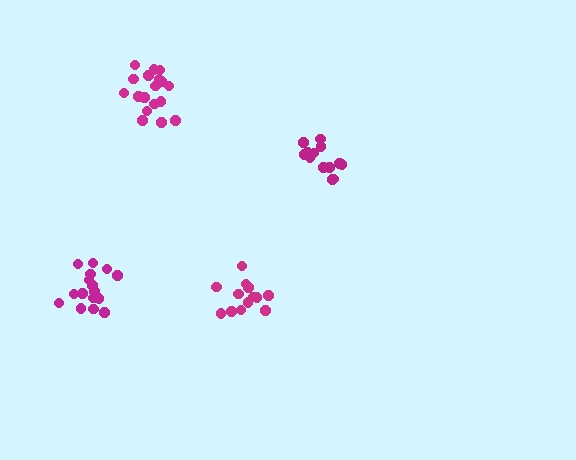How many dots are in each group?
Group 1: 18 dots, Group 2: 13 dots, Group 3: 16 dots, Group 4: 13 dots (60 total).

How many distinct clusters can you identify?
There are 4 distinct clusters.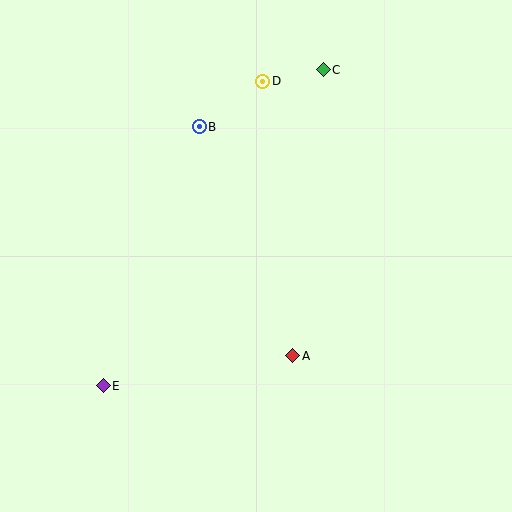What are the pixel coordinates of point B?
Point B is at (199, 127).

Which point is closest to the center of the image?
Point A at (293, 356) is closest to the center.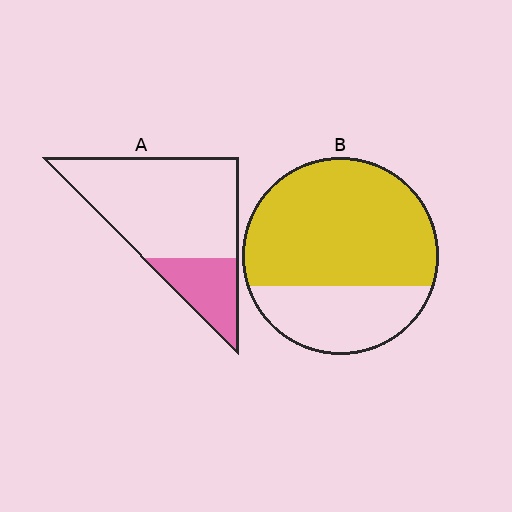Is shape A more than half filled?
No.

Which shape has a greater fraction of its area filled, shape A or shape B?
Shape B.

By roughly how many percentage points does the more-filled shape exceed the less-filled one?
By roughly 45 percentage points (B over A).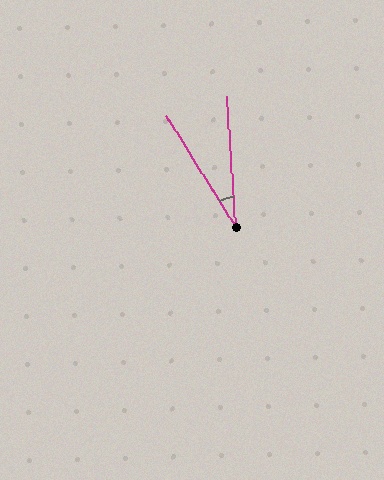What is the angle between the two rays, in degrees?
Approximately 28 degrees.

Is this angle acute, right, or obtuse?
It is acute.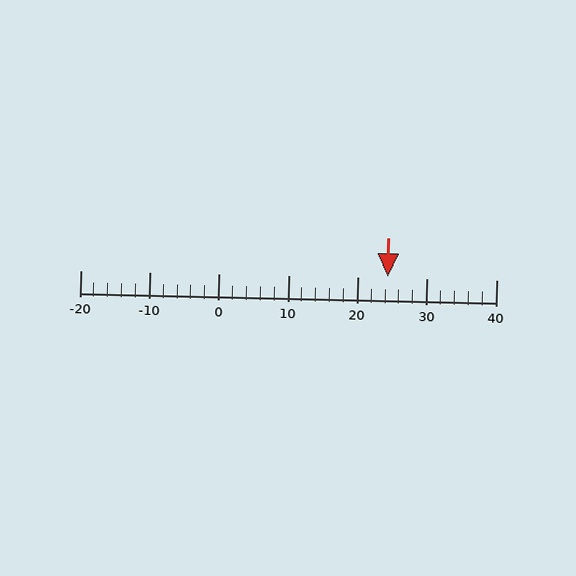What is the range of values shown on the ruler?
The ruler shows values from -20 to 40.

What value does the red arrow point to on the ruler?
The red arrow points to approximately 24.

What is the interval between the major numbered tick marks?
The major tick marks are spaced 10 units apart.